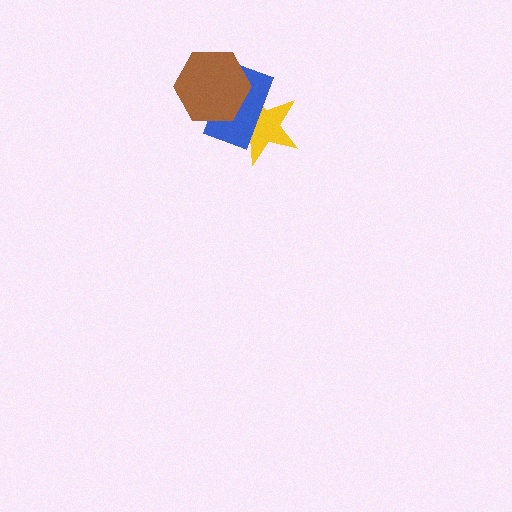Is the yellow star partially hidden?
Yes, it is partially covered by another shape.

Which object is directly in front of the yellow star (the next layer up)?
The blue rectangle is directly in front of the yellow star.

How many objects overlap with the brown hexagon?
2 objects overlap with the brown hexagon.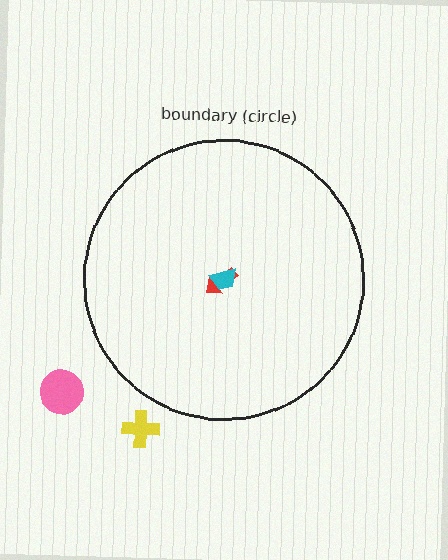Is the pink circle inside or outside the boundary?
Outside.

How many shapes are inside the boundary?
2 inside, 2 outside.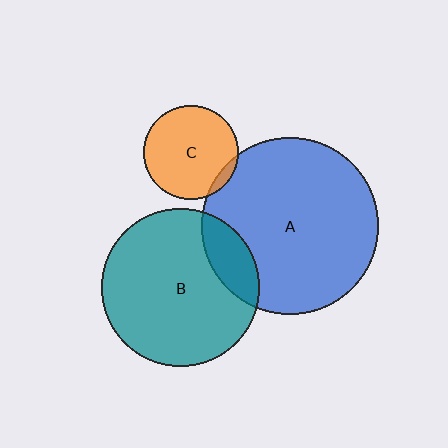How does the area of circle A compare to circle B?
Approximately 1.3 times.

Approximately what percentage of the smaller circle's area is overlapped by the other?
Approximately 15%.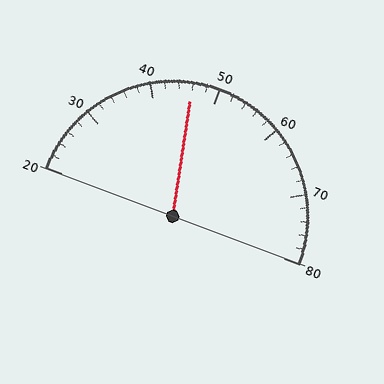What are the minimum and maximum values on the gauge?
The gauge ranges from 20 to 80.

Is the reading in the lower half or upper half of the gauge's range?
The reading is in the lower half of the range (20 to 80).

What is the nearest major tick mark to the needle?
The nearest major tick mark is 50.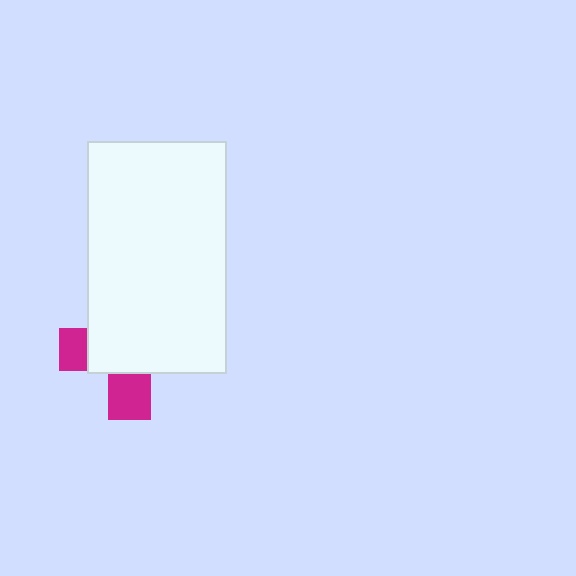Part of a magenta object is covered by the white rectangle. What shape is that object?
It is a cross.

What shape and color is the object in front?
The object in front is a white rectangle.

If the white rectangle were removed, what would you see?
You would see the complete magenta cross.